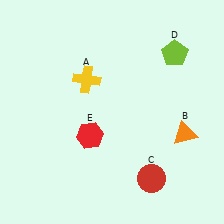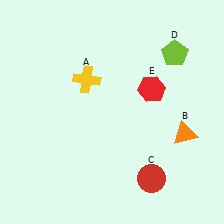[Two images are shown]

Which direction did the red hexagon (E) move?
The red hexagon (E) moved right.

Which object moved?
The red hexagon (E) moved right.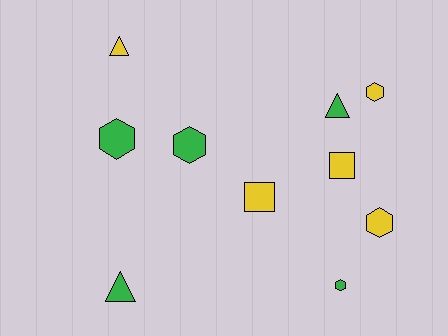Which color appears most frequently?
Yellow, with 5 objects.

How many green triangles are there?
There are 2 green triangles.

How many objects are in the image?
There are 10 objects.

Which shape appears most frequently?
Hexagon, with 5 objects.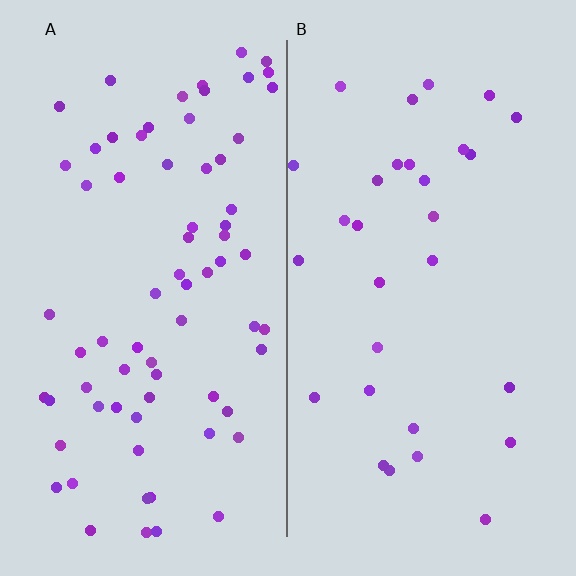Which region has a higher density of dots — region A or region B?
A (the left).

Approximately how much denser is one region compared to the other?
Approximately 2.4× — region A over region B.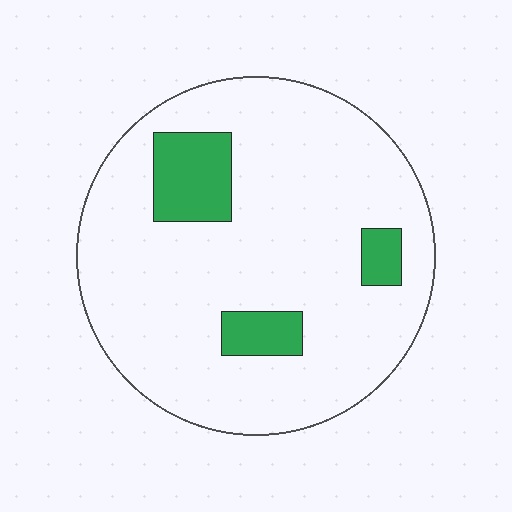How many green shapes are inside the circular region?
3.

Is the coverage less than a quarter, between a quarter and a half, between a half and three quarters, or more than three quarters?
Less than a quarter.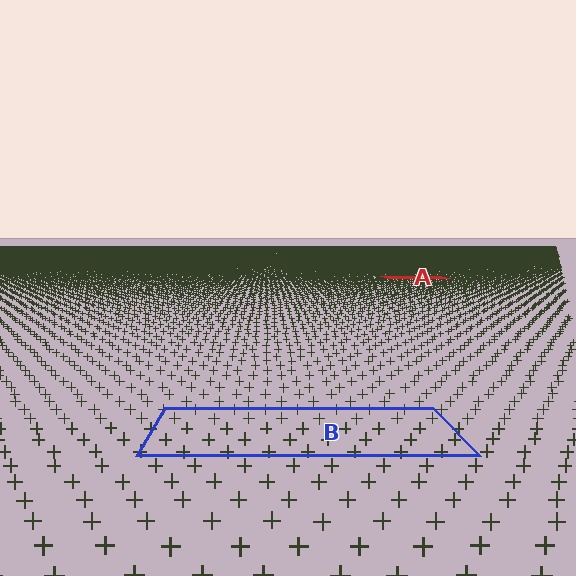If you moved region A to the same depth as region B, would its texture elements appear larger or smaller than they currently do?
They would appear larger. At a closer depth, the same texture elements are projected at a bigger on-screen size.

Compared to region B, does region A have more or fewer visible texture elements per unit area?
Region A has more texture elements per unit area — they are packed more densely because it is farther away.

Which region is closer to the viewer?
Region B is closer. The texture elements there are larger and more spread out.